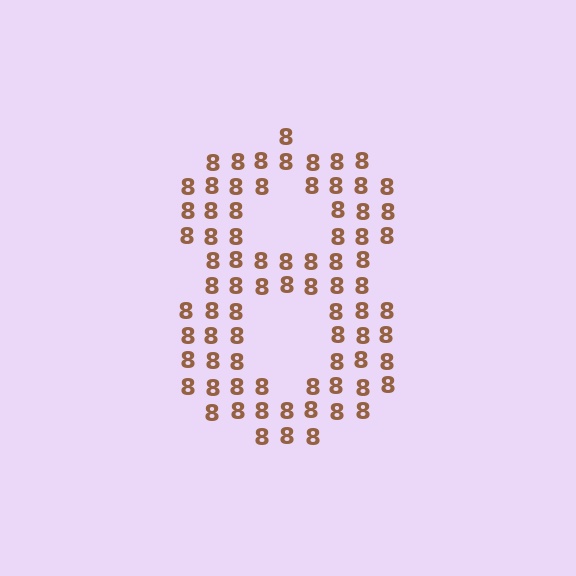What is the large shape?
The large shape is the digit 8.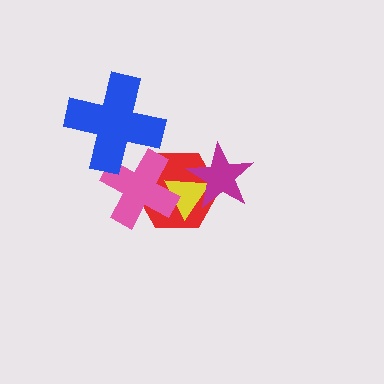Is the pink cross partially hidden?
Yes, it is partially covered by another shape.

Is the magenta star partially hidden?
No, no other shape covers it.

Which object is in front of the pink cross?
The blue cross is in front of the pink cross.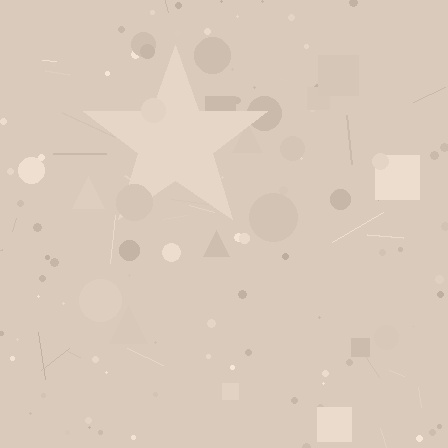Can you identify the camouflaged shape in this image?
The camouflaged shape is a star.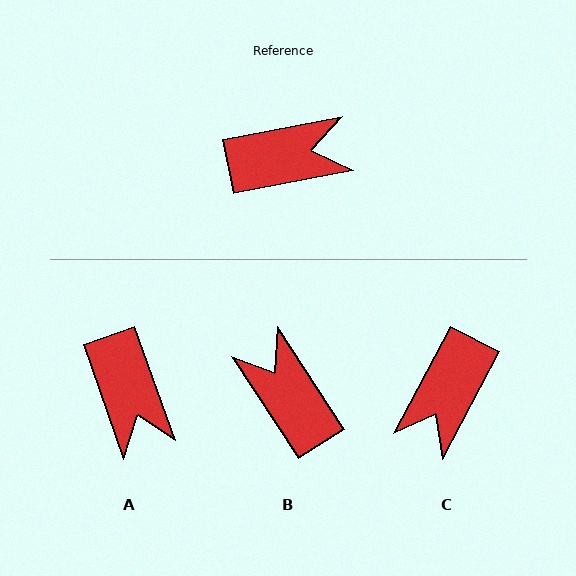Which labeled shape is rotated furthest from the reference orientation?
C, about 129 degrees away.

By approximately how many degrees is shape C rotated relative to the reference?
Approximately 129 degrees clockwise.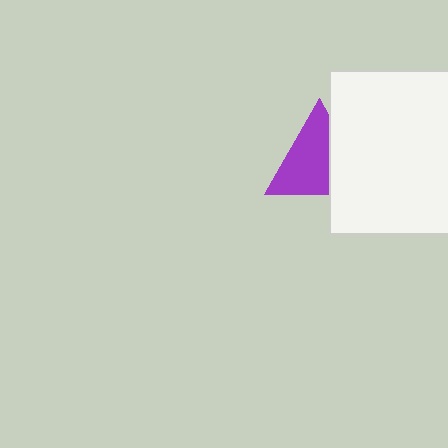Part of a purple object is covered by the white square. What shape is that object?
It is a triangle.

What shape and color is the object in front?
The object in front is a white square.